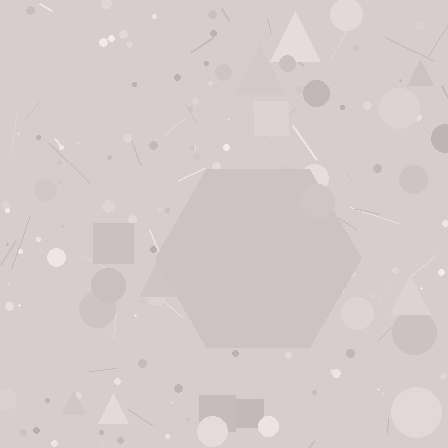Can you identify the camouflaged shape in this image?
The camouflaged shape is a hexagon.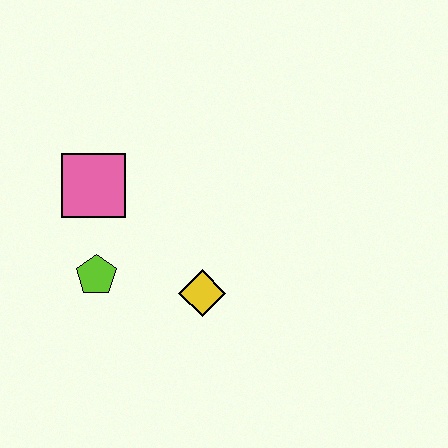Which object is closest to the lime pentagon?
The pink square is closest to the lime pentagon.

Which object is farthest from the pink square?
The yellow diamond is farthest from the pink square.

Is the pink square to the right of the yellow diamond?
No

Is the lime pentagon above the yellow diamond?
Yes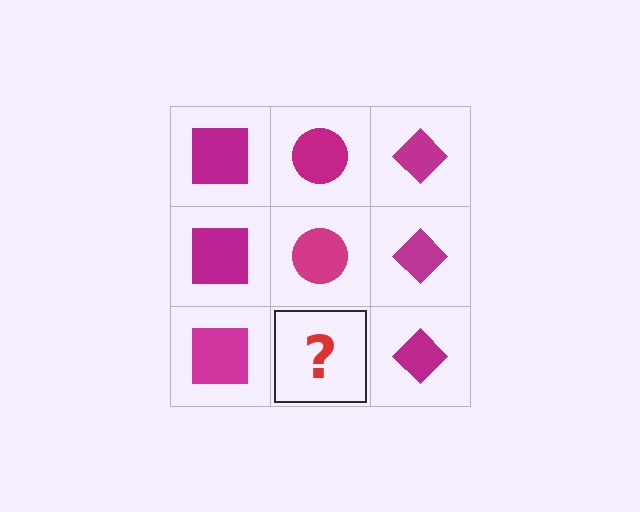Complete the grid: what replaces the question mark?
The question mark should be replaced with a magenta circle.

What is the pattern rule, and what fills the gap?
The rule is that each column has a consistent shape. The gap should be filled with a magenta circle.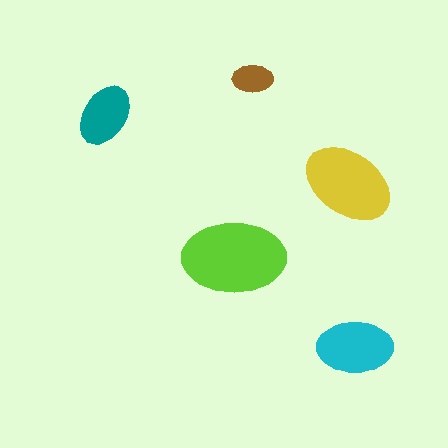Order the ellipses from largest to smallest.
the lime one, the yellow one, the cyan one, the teal one, the brown one.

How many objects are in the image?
There are 5 objects in the image.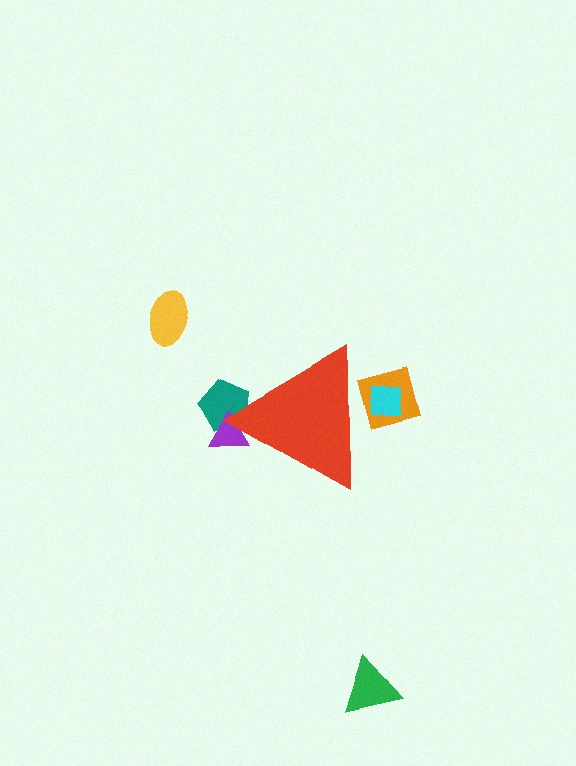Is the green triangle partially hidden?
No, the green triangle is fully visible.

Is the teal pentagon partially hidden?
Yes, the teal pentagon is partially hidden behind the red triangle.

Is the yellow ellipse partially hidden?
No, the yellow ellipse is fully visible.